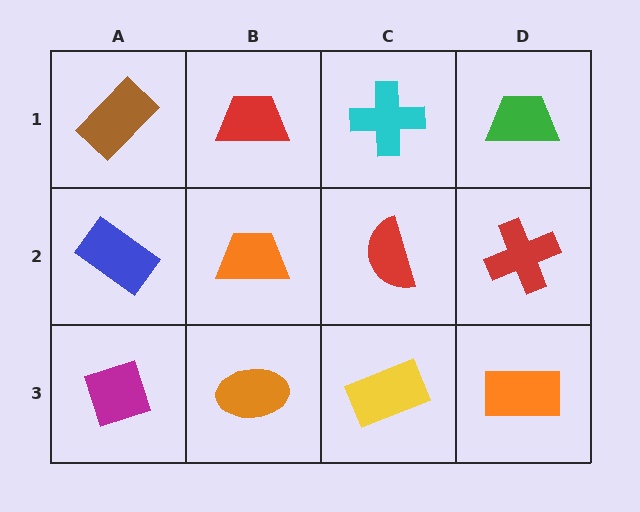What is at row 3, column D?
An orange rectangle.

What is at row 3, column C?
A yellow rectangle.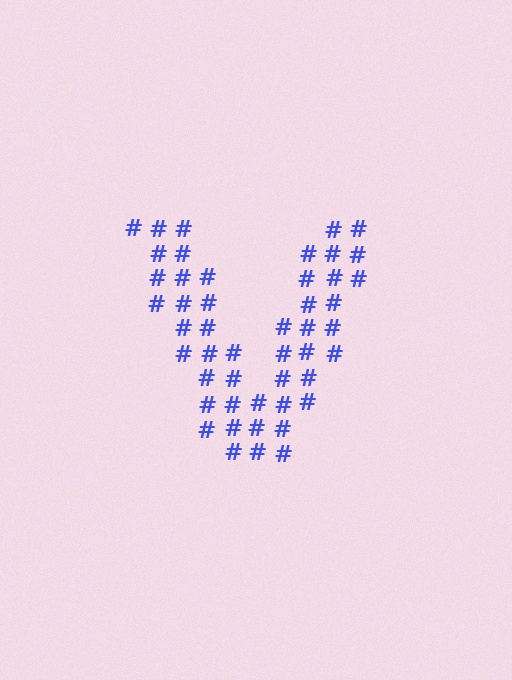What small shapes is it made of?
It is made of small hash symbols.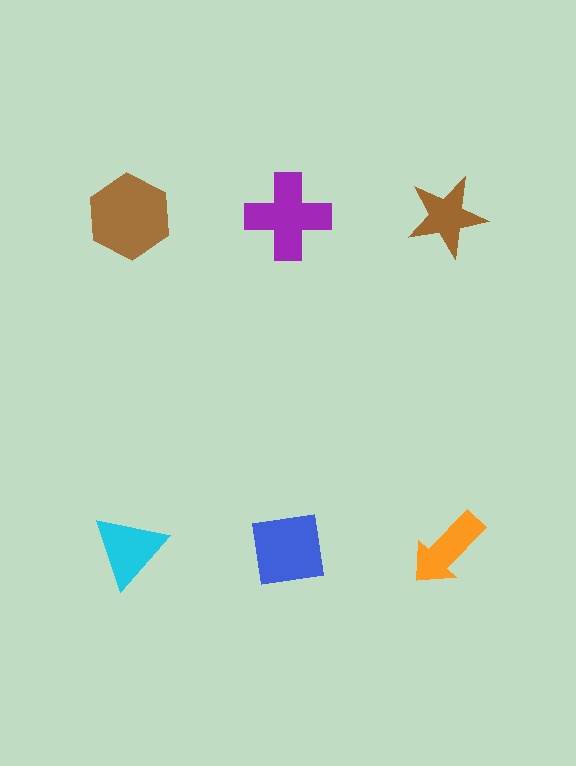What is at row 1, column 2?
A purple cross.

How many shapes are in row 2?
3 shapes.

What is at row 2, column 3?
An orange arrow.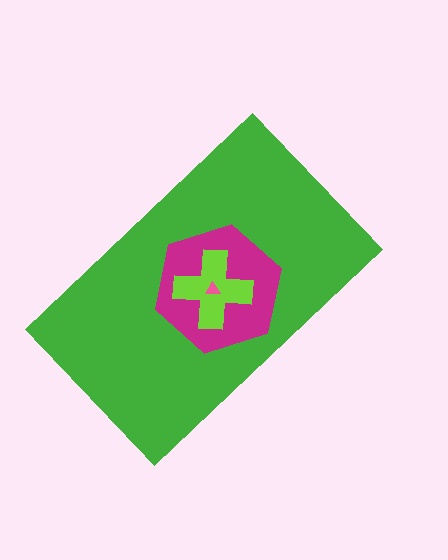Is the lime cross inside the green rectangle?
Yes.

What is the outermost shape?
The green rectangle.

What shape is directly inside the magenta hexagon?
The lime cross.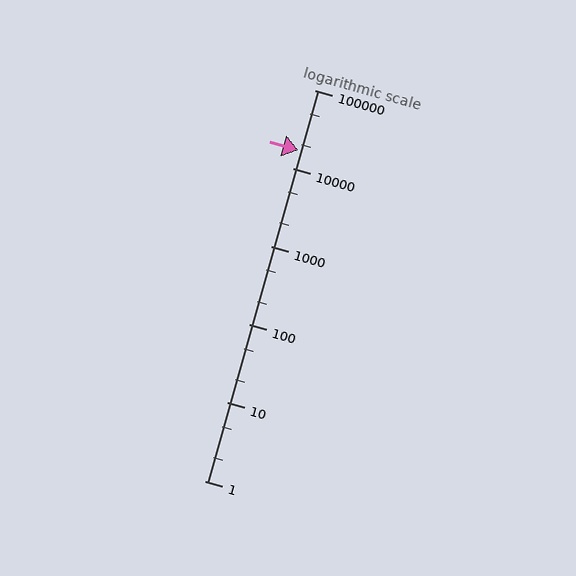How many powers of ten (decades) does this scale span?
The scale spans 5 decades, from 1 to 100000.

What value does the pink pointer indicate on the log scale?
The pointer indicates approximately 17000.